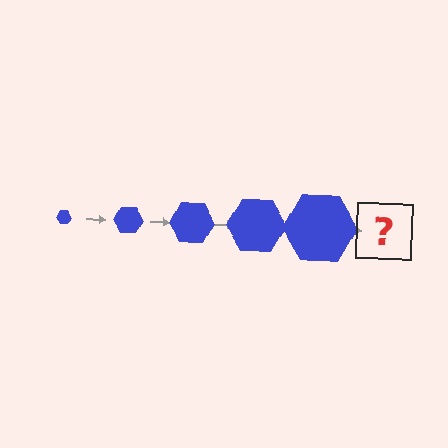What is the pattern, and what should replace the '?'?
The pattern is that the hexagon gets progressively larger each step. The '?' should be a blue hexagon, larger than the previous one.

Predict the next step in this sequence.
The next step is a blue hexagon, larger than the previous one.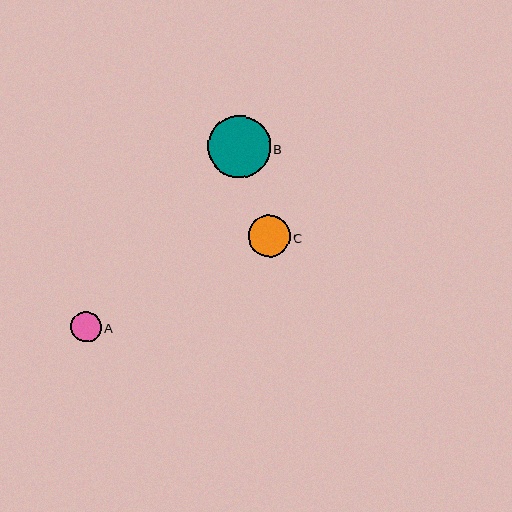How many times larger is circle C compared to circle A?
Circle C is approximately 1.4 times the size of circle A.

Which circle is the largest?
Circle B is the largest with a size of approximately 63 pixels.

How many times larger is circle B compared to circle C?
Circle B is approximately 1.5 times the size of circle C.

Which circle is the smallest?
Circle A is the smallest with a size of approximately 30 pixels.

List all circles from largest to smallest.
From largest to smallest: B, C, A.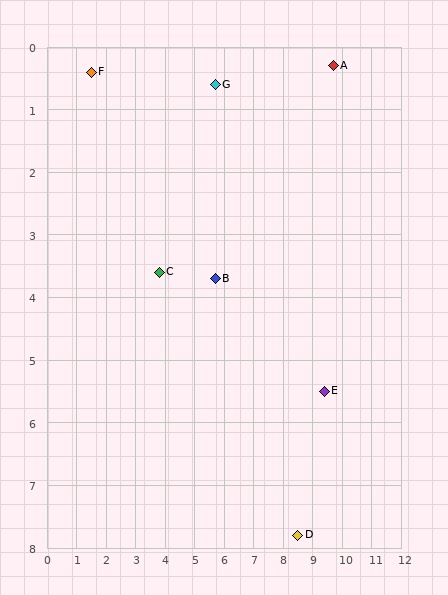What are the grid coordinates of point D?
Point D is at approximately (8.5, 7.8).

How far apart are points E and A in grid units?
Points E and A are about 5.2 grid units apart.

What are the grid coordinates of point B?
Point B is at approximately (5.7, 3.7).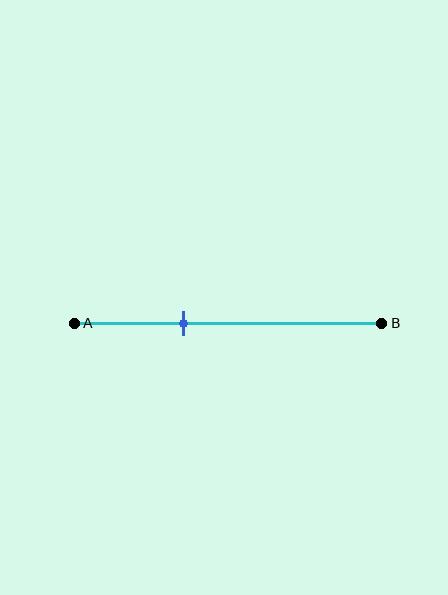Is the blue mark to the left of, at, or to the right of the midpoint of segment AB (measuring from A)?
The blue mark is to the left of the midpoint of segment AB.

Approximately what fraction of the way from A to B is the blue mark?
The blue mark is approximately 35% of the way from A to B.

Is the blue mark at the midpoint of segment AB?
No, the mark is at about 35% from A, not at the 50% midpoint.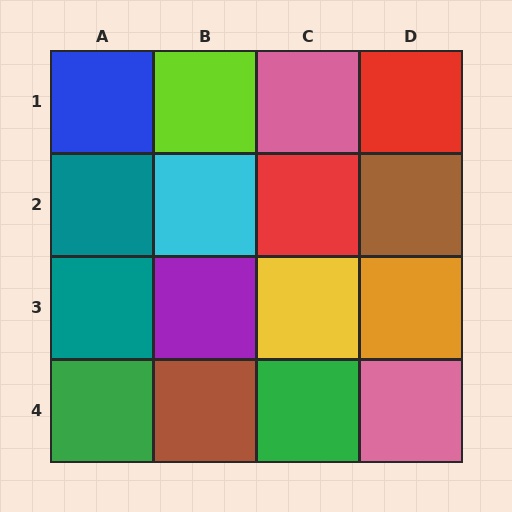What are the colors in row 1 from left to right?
Blue, lime, pink, red.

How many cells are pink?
2 cells are pink.